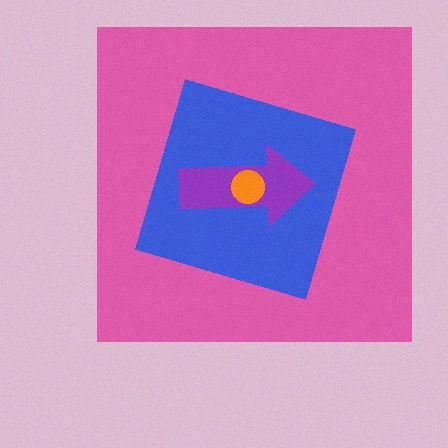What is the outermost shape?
The pink square.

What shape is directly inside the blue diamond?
The purple arrow.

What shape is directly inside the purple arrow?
The orange circle.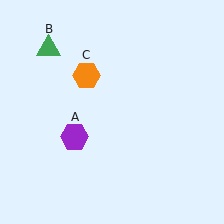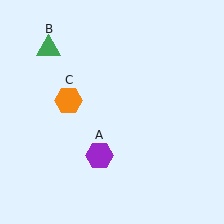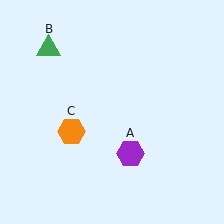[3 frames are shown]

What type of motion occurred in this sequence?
The purple hexagon (object A), orange hexagon (object C) rotated counterclockwise around the center of the scene.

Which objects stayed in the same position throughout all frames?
Green triangle (object B) remained stationary.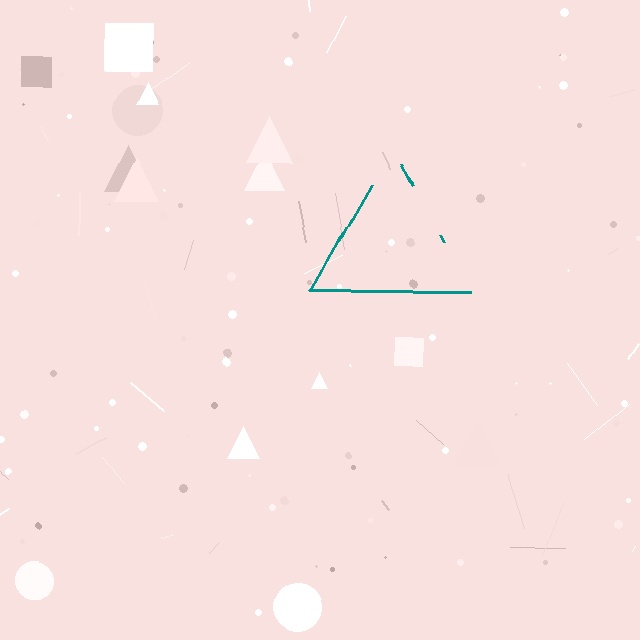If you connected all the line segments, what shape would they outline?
They would outline a triangle.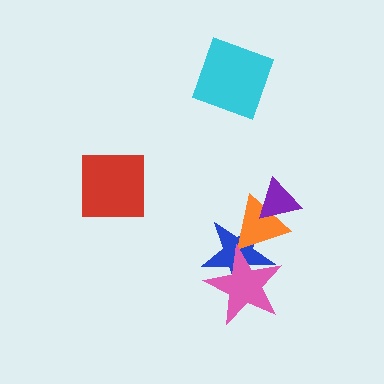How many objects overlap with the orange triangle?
3 objects overlap with the orange triangle.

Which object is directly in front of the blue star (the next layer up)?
The orange triangle is directly in front of the blue star.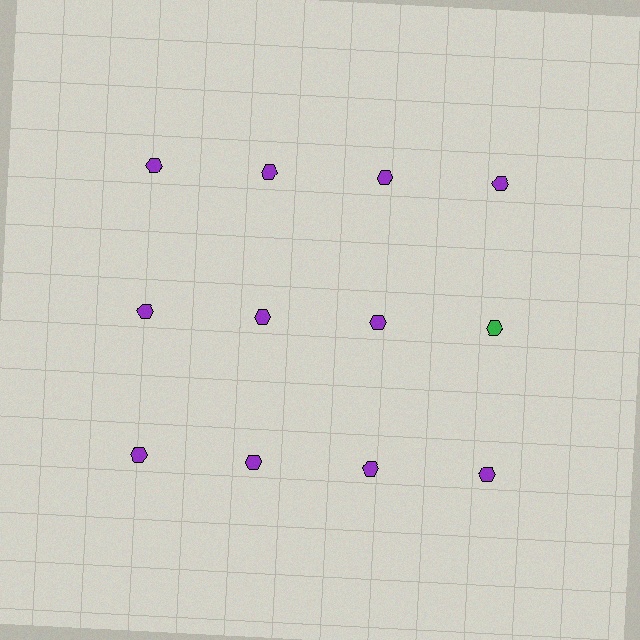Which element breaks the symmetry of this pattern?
The green hexagon in the second row, second from right column breaks the symmetry. All other shapes are purple hexagons.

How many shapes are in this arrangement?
There are 12 shapes arranged in a grid pattern.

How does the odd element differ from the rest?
It has a different color: green instead of purple.